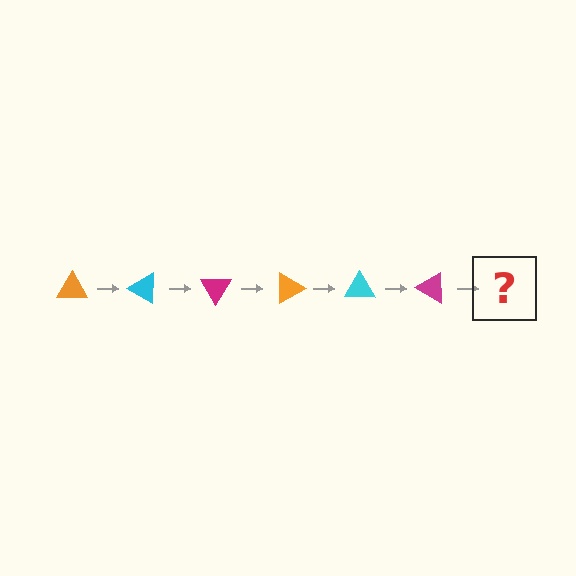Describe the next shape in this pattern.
It should be an orange triangle, rotated 180 degrees from the start.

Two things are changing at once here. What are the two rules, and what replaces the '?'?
The two rules are that it rotates 30 degrees each step and the color cycles through orange, cyan, and magenta. The '?' should be an orange triangle, rotated 180 degrees from the start.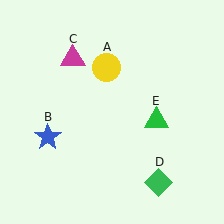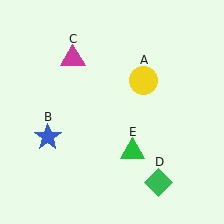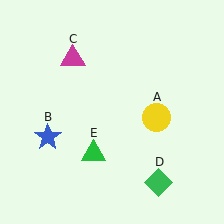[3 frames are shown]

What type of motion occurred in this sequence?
The yellow circle (object A), green triangle (object E) rotated clockwise around the center of the scene.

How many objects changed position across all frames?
2 objects changed position: yellow circle (object A), green triangle (object E).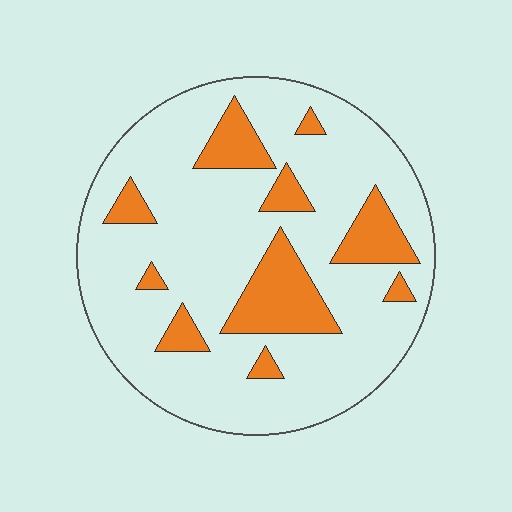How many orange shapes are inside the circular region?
10.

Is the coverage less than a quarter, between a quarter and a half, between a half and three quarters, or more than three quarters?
Less than a quarter.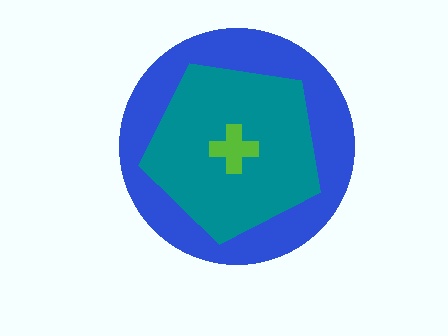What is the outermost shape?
The blue circle.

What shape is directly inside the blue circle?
The teal pentagon.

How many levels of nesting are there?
3.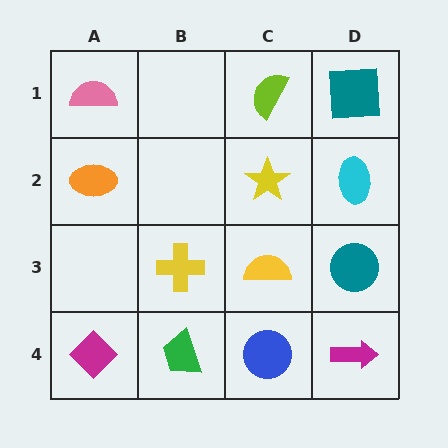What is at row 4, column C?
A blue circle.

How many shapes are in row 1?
3 shapes.